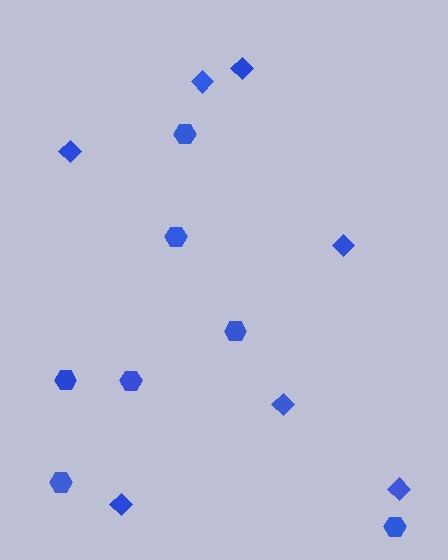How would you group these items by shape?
There are 2 groups: one group of hexagons (7) and one group of diamonds (7).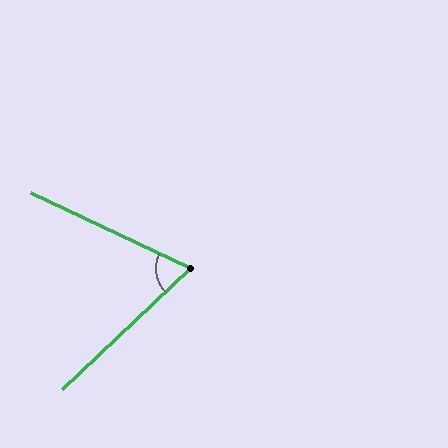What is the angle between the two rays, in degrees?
Approximately 68 degrees.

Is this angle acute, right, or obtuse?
It is acute.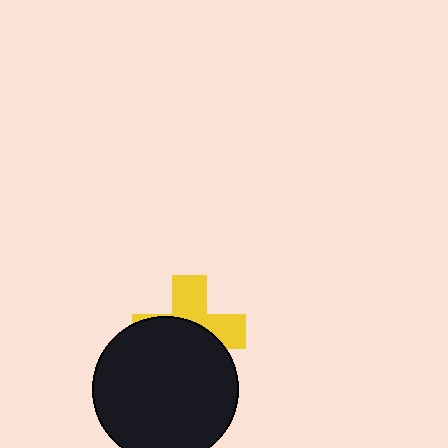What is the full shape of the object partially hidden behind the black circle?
The partially hidden object is a yellow cross.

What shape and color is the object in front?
The object in front is a black circle.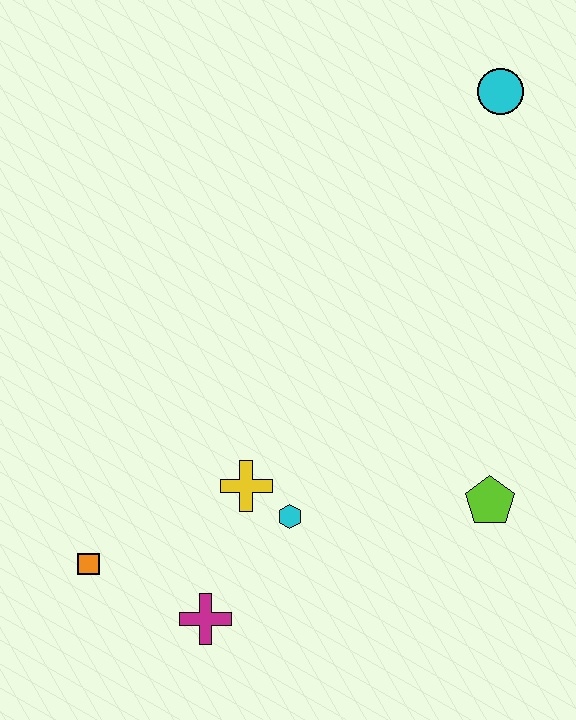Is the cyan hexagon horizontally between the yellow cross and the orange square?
No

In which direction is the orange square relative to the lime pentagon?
The orange square is to the left of the lime pentagon.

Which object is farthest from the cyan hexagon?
The cyan circle is farthest from the cyan hexagon.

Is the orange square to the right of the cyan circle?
No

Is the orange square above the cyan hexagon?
No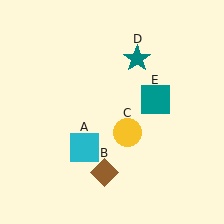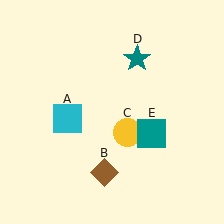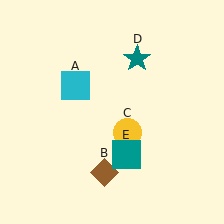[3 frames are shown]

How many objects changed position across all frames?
2 objects changed position: cyan square (object A), teal square (object E).